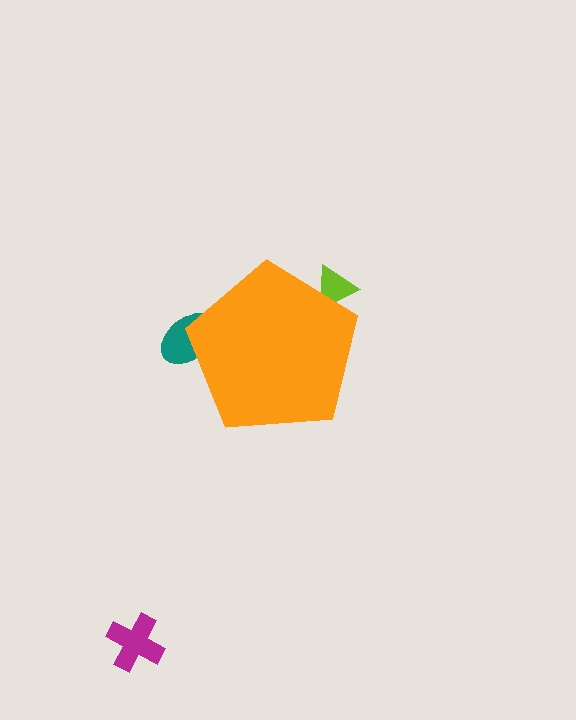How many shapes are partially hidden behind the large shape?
2 shapes are partially hidden.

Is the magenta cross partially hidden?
No, the magenta cross is fully visible.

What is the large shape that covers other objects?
An orange pentagon.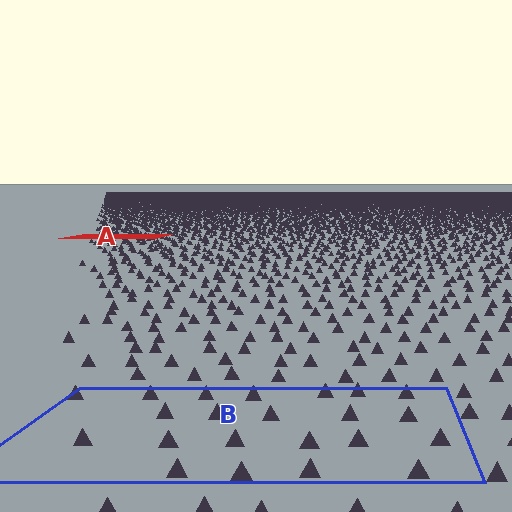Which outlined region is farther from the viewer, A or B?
Region A is farther from the viewer — the texture elements inside it appear smaller and more densely packed.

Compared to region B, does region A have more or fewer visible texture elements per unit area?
Region A has more texture elements per unit area — they are packed more densely because it is farther away.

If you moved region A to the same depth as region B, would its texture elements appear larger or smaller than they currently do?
They would appear larger. At a closer depth, the same texture elements are projected at a bigger on-screen size.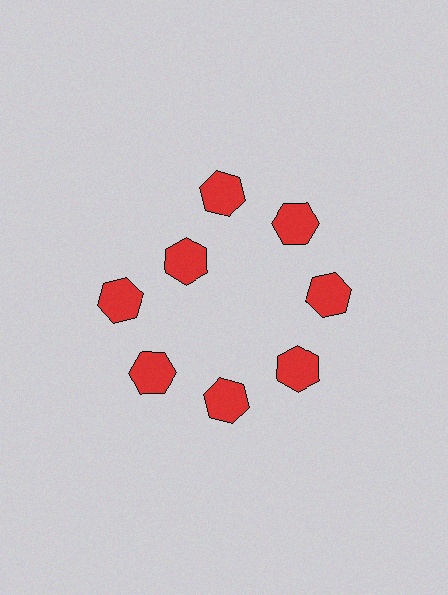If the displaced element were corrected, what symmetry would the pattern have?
It would have 8-fold rotational symmetry — the pattern would map onto itself every 45 degrees.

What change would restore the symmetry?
The symmetry would be restored by moving it outward, back onto the ring so that all 8 hexagons sit at equal angles and equal distance from the center.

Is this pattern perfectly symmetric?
No. The 8 red hexagons are arranged in a ring, but one element near the 10 o'clock position is pulled inward toward the center, breaking the 8-fold rotational symmetry.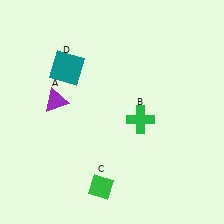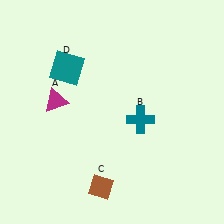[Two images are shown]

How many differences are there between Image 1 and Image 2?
There are 3 differences between the two images.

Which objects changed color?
A changed from purple to magenta. B changed from green to teal. C changed from green to brown.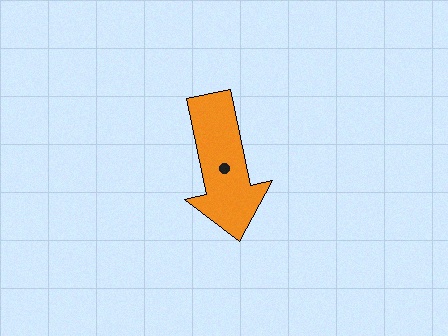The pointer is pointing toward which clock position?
Roughly 6 o'clock.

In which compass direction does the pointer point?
South.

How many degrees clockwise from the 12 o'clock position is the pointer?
Approximately 168 degrees.